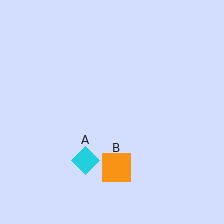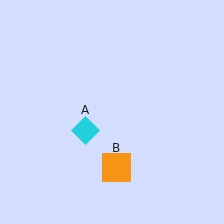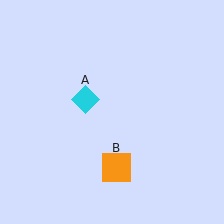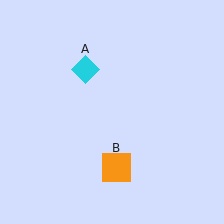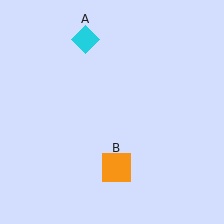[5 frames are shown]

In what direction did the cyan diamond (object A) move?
The cyan diamond (object A) moved up.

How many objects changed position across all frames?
1 object changed position: cyan diamond (object A).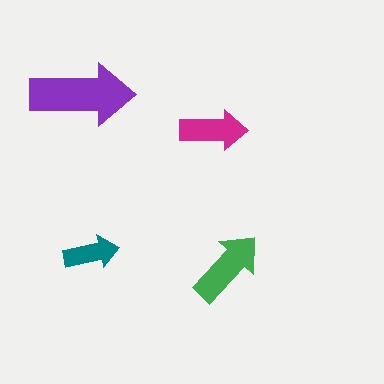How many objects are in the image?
There are 4 objects in the image.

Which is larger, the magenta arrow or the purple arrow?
The purple one.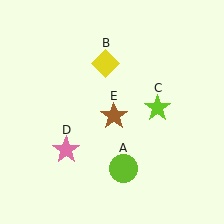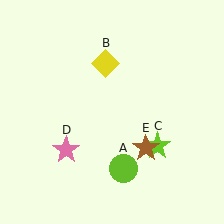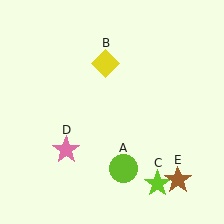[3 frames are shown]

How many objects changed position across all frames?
2 objects changed position: lime star (object C), brown star (object E).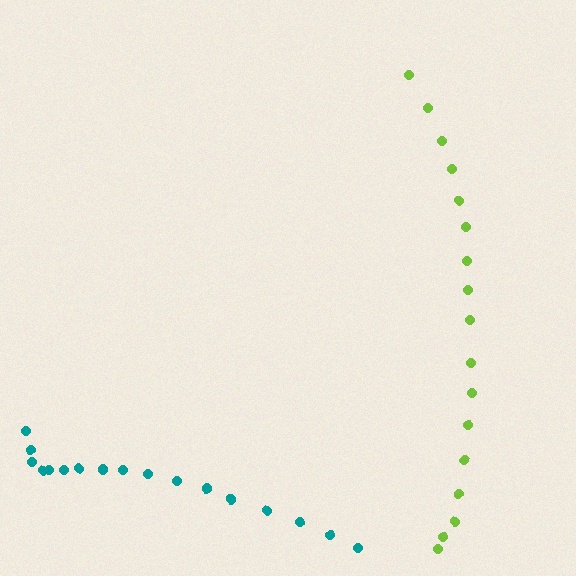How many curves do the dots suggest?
There are 2 distinct paths.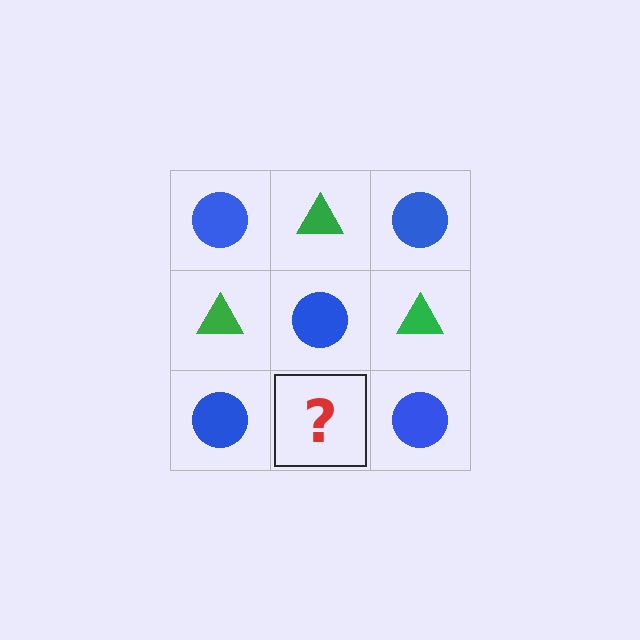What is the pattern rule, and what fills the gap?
The rule is that it alternates blue circle and green triangle in a checkerboard pattern. The gap should be filled with a green triangle.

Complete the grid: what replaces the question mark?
The question mark should be replaced with a green triangle.